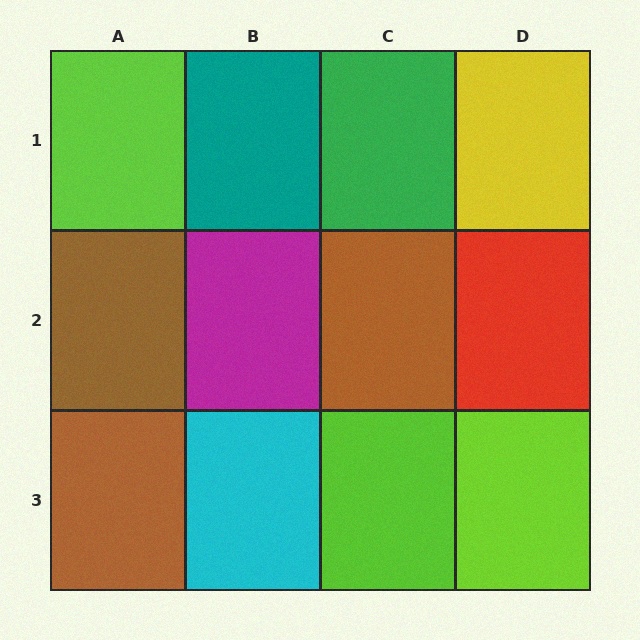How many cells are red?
1 cell is red.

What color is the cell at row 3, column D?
Lime.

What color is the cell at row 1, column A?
Lime.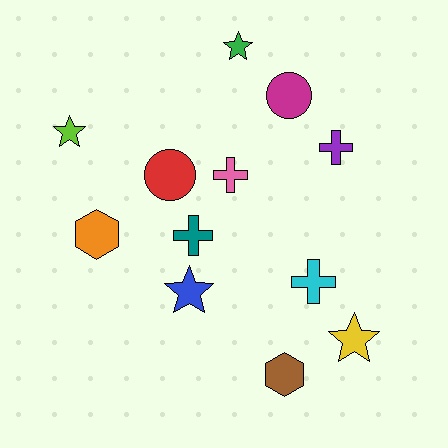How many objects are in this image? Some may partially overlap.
There are 12 objects.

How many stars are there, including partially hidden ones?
There are 4 stars.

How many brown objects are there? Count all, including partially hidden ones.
There is 1 brown object.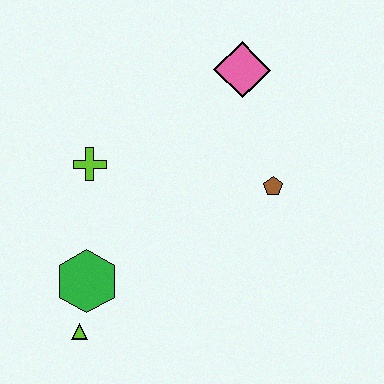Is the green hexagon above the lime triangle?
Yes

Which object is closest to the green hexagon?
The lime triangle is closest to the green hexagon.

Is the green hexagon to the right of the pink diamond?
No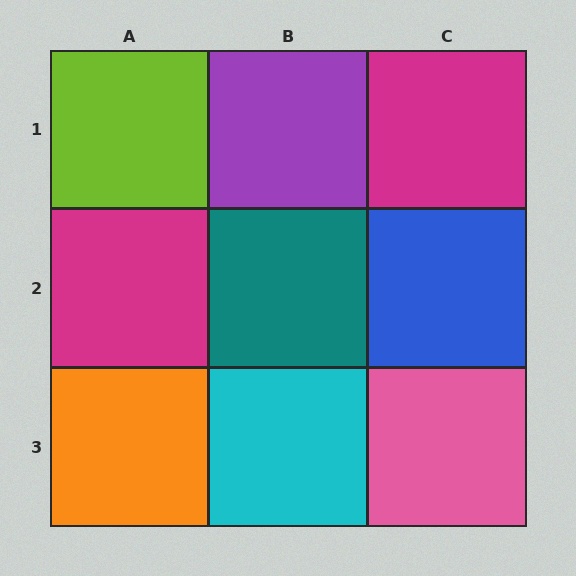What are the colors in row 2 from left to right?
Magenta, teal, blue.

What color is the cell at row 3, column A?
Orange.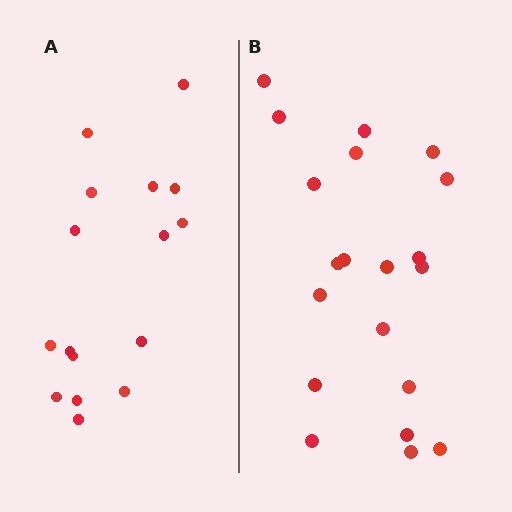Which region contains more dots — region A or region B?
Region B (the right region) has more dots.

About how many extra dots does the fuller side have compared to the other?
Region B has about 4 more dots than region A.